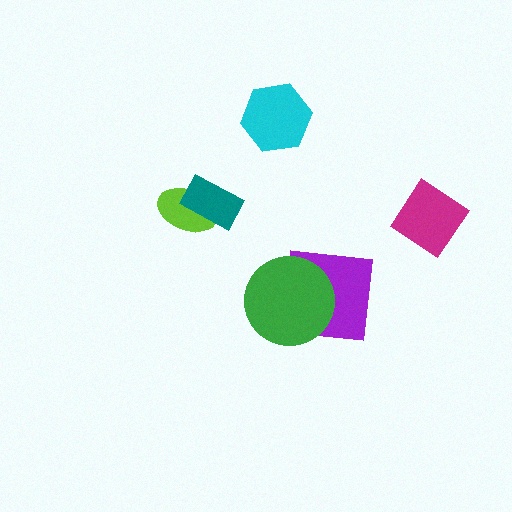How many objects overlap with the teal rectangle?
1 object overlaps with the teal rectangle.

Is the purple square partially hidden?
Yes, it is partially covered by another shape.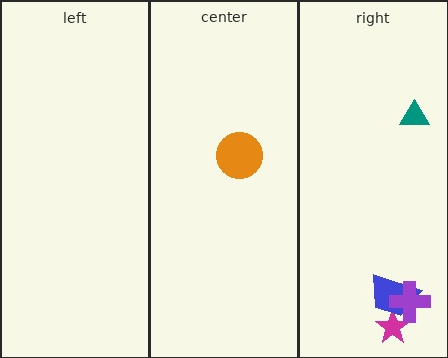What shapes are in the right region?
The magenta star, the blue trapezoid, the purple cross, the teal triangle.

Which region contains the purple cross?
The right region.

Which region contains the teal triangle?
The right region.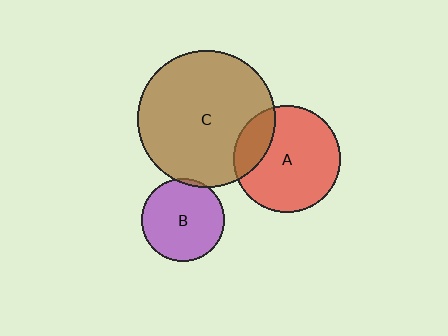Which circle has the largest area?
Circle C (brown).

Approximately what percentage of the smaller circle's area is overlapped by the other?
Approximately 5%.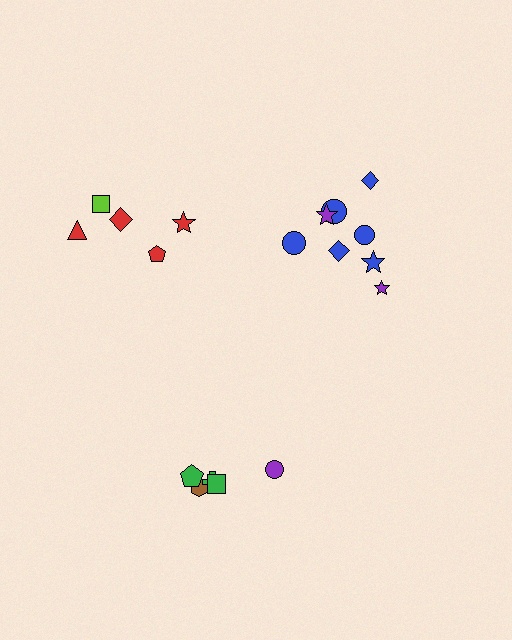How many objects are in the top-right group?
There are 8 objects.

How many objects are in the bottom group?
There are 5 objects.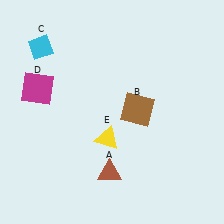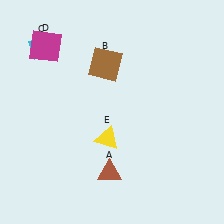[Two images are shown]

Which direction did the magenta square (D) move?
The magenta square (D) moved up.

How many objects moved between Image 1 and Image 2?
2 objects moved between the two images.